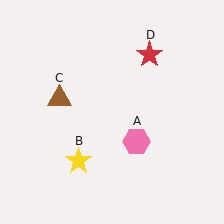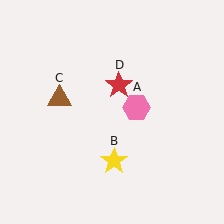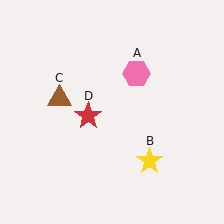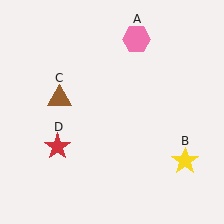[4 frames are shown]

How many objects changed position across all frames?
3 objects changed position: pink hexagon (object A), yellow star (object B), red star (object D).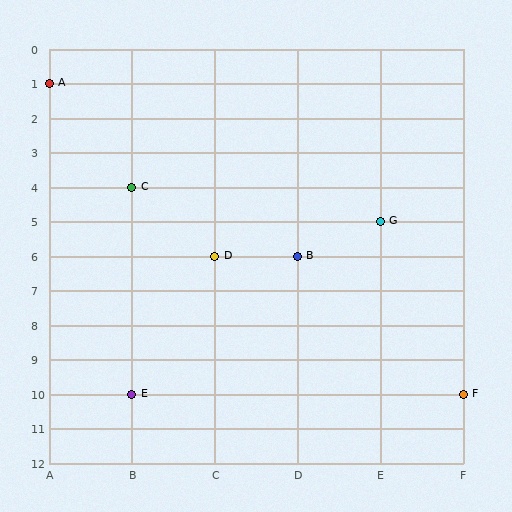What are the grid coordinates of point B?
Point B is at grid coordinates (D, 6).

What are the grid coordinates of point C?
Point C is at grid coordinates (B, 4).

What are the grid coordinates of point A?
Point A is at grid coordinates (A, 1).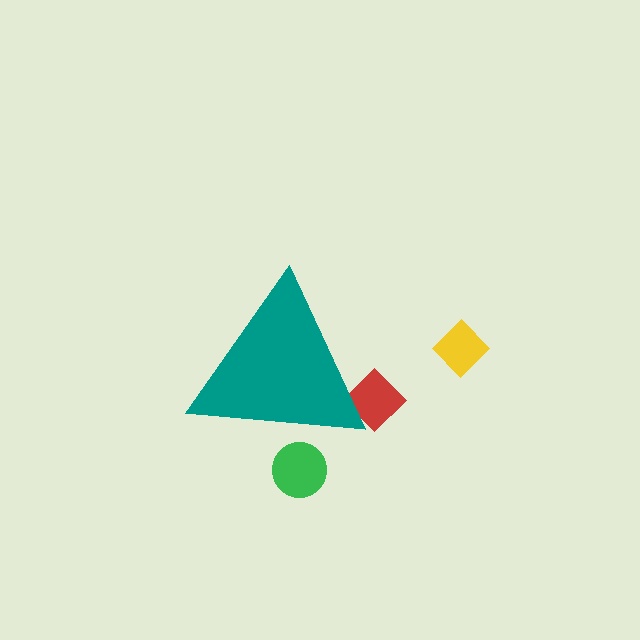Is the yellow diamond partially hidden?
No, the yellow diamond is fully visible.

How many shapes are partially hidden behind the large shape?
2 shapes are partially hidden.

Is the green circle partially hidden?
Yes, the green circle is partially hidden behind the teal triangle.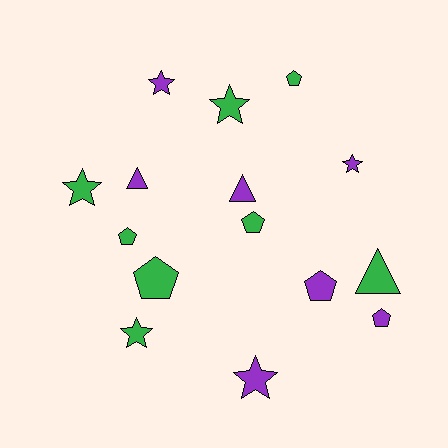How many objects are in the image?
There are 15 objects.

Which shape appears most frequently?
Star, with 6 objects.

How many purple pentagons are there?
There are 2 purple pentagons.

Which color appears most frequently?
Green, with 8 objects.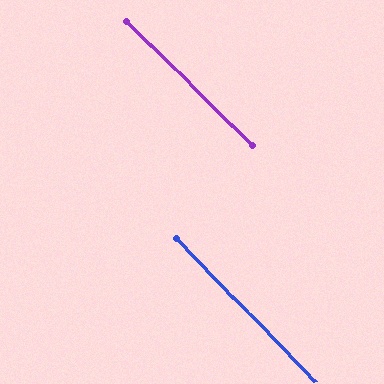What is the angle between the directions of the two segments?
Approximately 1 degree.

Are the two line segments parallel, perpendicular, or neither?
Parallel — their directions differ by only 1.0°.